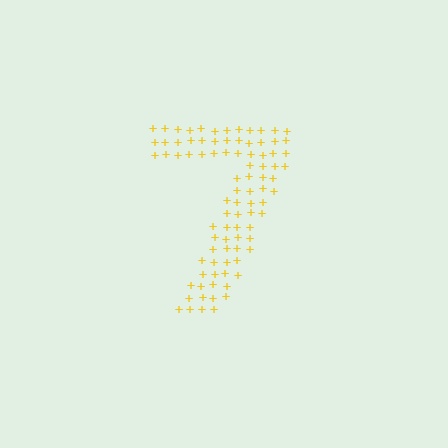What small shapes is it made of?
It is made of small plus signs.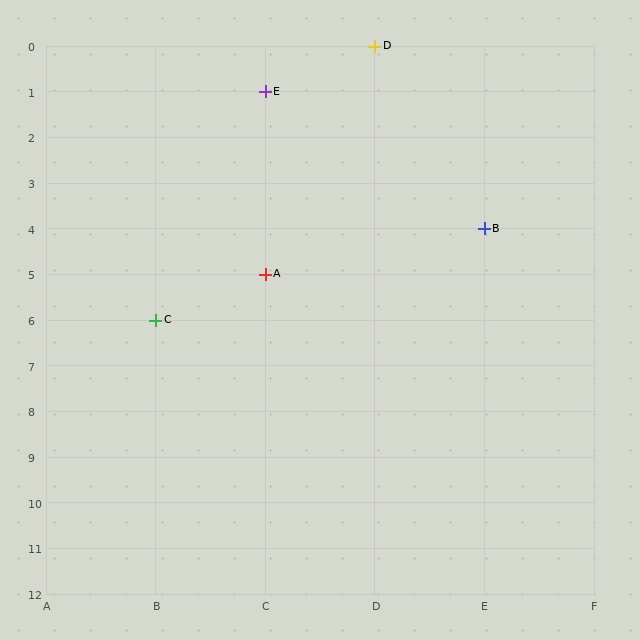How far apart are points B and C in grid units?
Points B and C are 3 columns and 2 rows apart (about 3.6 grid units diagonally).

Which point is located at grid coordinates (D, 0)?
Point D is at (D, 0).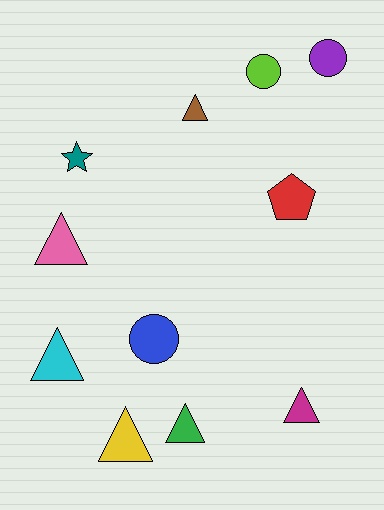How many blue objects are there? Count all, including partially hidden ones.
There is 1 blue object.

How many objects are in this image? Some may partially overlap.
There are 11 objects.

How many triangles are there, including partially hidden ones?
There are 6 triangles.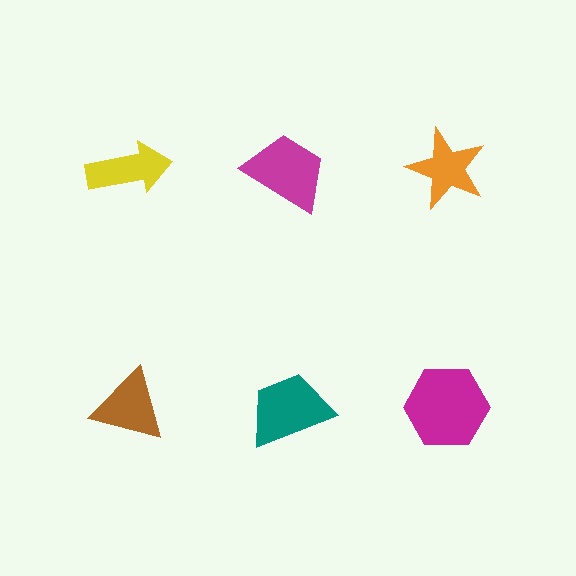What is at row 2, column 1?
A brown triangle.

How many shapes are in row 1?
3 shapes.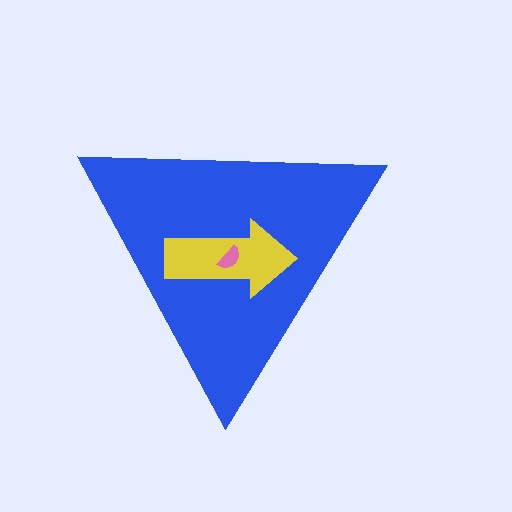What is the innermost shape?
The pink semicircle.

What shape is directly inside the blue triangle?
The yellow arrow.